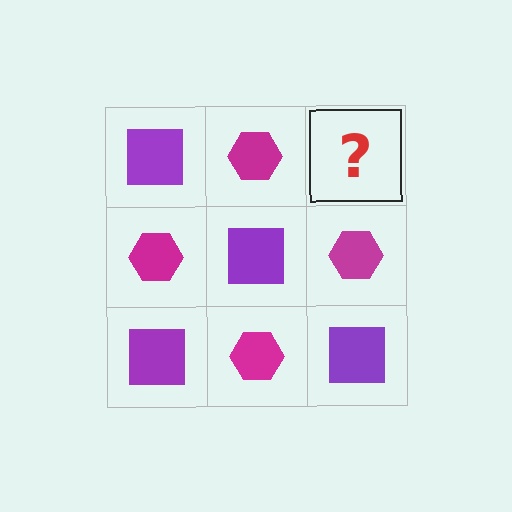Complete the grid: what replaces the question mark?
The question mark should be replaced with a purple square.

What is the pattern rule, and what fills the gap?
The rule is that it alternates purple square and magenta hexagon in a checkerboard pattern. The gap should be filled with a purple square.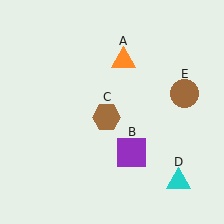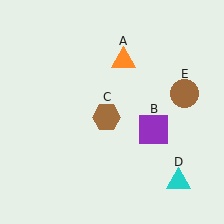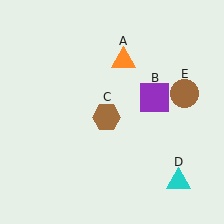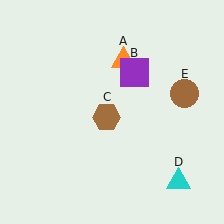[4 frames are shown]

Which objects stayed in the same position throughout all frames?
Orange triangle (object A) and brown hexagon (object C) and cyan triangle (object D) and brown circle (object E) remained stationary.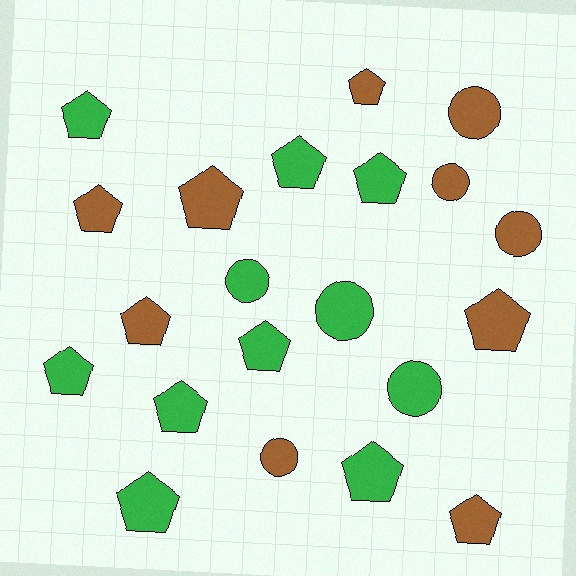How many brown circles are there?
There are 4 brown circles.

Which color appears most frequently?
Green, with 11 objects.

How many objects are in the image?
There are 21 objects.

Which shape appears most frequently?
Pentagon, with 14 objects.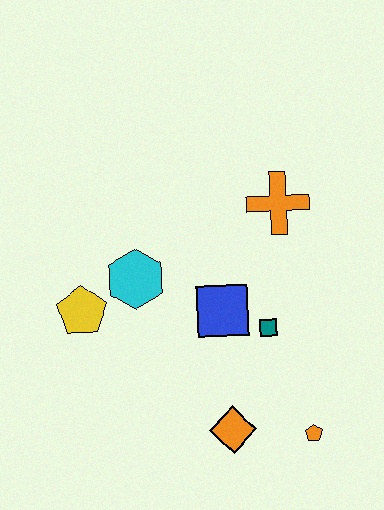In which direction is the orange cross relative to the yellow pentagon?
The orange cross is to the right of the yellow pentagon.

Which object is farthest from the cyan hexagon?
The orange pentagon is farthest from the cyan hexagon.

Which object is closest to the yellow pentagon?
The cyan hexagon is closest to the yellow pentagon.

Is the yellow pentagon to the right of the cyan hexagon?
No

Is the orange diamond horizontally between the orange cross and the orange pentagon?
No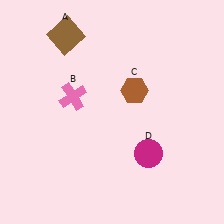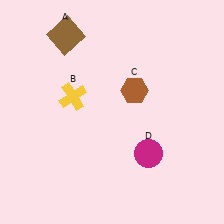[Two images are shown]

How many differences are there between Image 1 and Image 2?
There is 1 difference between the two images.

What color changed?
The cross (B) changed from pink in Image 1 to yellow in Image 2.